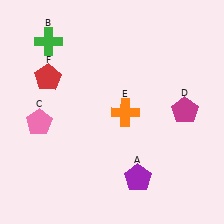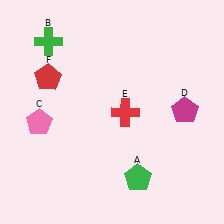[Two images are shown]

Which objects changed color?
A changed from purple to green. E changed from orange to red.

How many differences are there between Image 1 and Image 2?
There are 2 differences between the two images.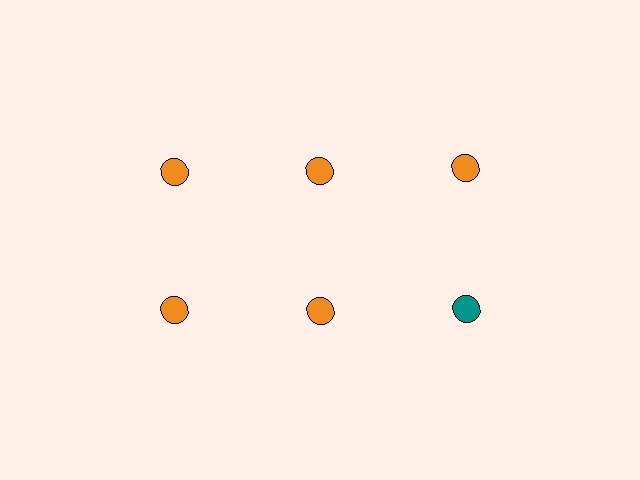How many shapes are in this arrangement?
There are 6 shapes arranged in a grid pattern.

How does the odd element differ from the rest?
It has a different color: teal instead of orange.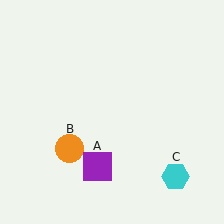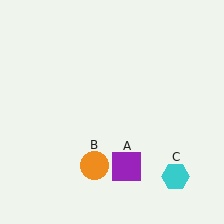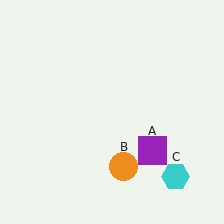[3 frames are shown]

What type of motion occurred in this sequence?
The purple square (object A), orange circle (object B) rotated counterclockwise around the center of the scene.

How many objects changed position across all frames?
2 objects changed position: purple square (object A), orange circle (object B).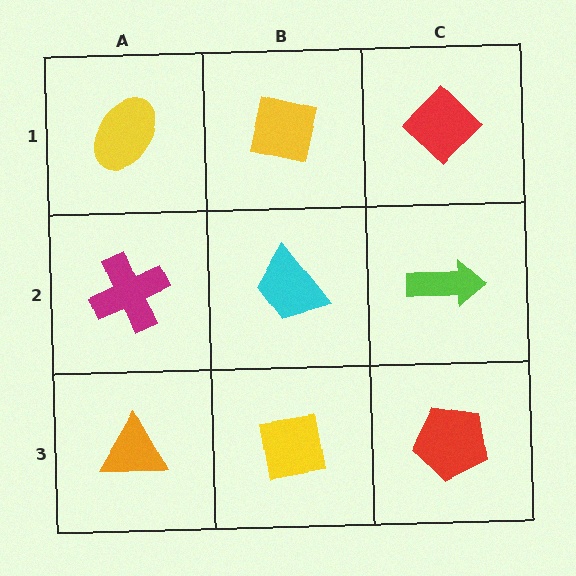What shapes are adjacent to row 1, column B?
A cyan trapezoid (row 2, column B), a yellow ellipse (row 1, column A), a red diamond (row 1, column C).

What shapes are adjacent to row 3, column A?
A magenta cross (row 2, column A), a yellow square (row 3, column B).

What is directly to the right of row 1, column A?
A yellow square.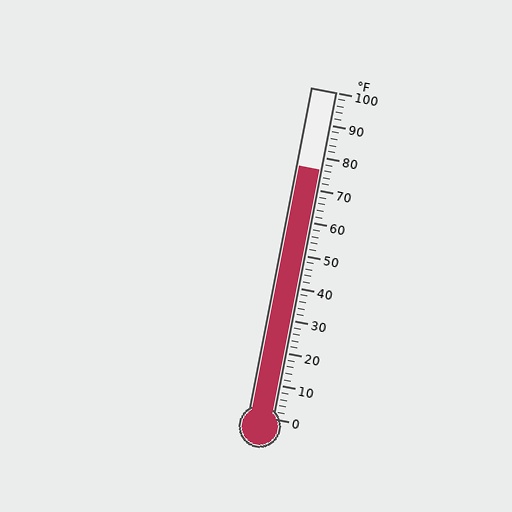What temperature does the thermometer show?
The thermometer shows approximately 76°F.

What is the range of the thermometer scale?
The thermometer scale ranges from 0°F to 100°F.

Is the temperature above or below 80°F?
The temperature is below 80°F.